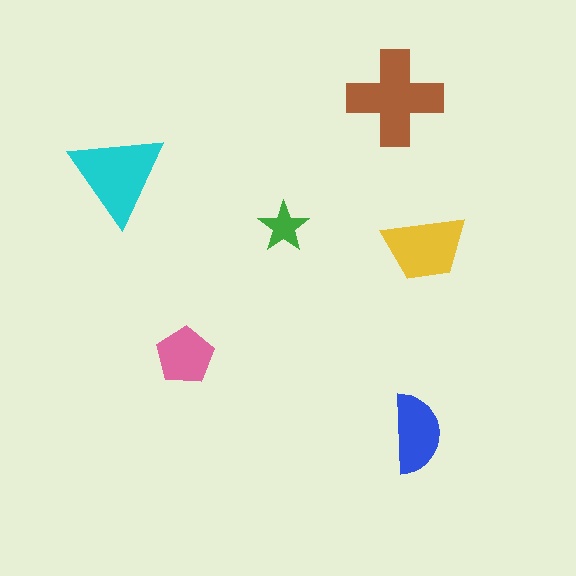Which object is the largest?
The brown cross.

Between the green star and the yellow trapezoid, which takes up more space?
The yellow trapezoid.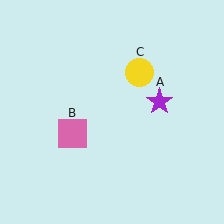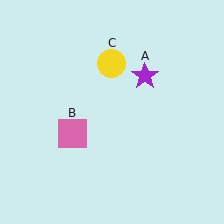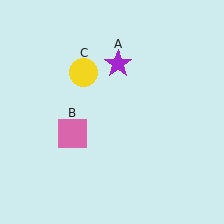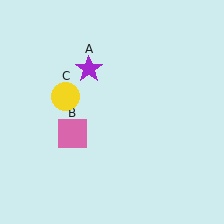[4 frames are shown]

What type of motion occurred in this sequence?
The purple star (object A), yellow circle (object C) rotated counterclockwise around the center of the scene.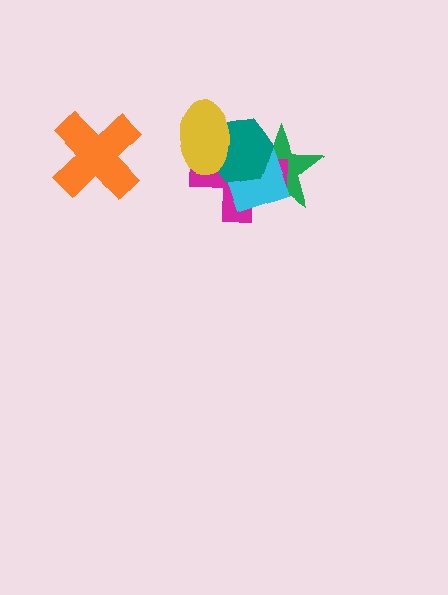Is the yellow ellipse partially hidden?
No, no other shape covers it.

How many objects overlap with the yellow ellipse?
3 objects overlap with the yellow ellipse.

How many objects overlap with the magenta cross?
4 objects overlap with the magenta cross.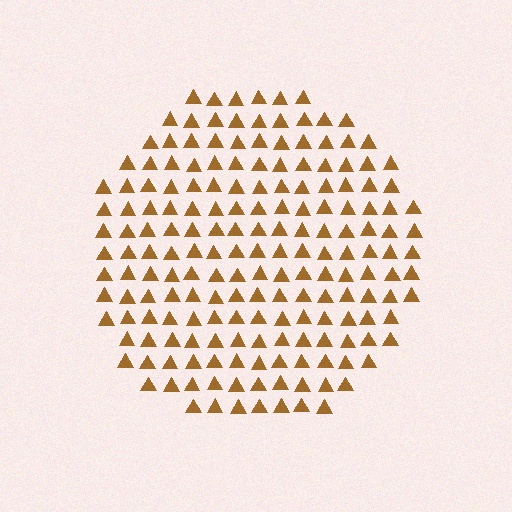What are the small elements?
The small elements are triangles.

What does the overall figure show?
The overall figure shows a circle.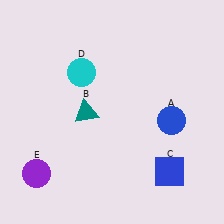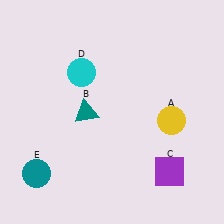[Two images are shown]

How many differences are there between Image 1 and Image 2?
There are 3 differences between the two images.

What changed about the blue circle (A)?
In Image 1, A is blue. In Image 2, it changed to yellow.